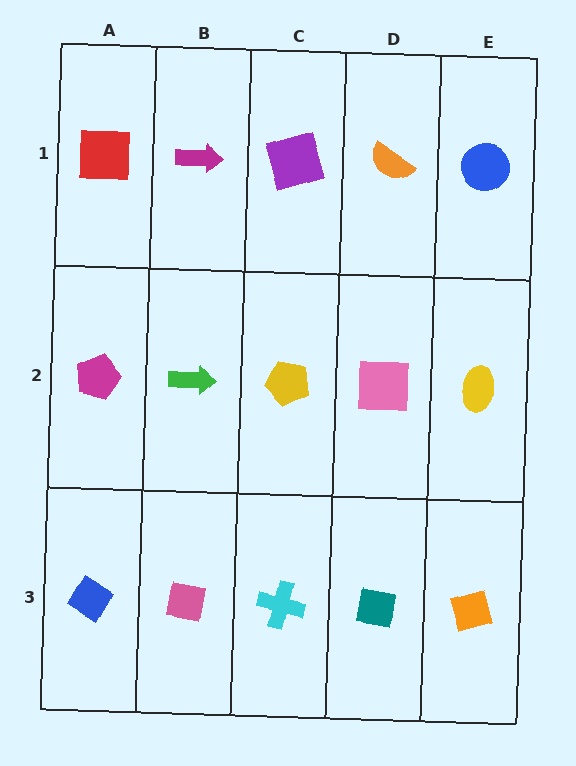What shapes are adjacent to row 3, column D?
A pink square (row 2, column D), a cyan cross (row 3, column C), an orange diamond (row 3, column E).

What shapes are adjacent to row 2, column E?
A blue circle (row 1, column E), an orange diamond (row 3, column E), a pink square (row 2, column D).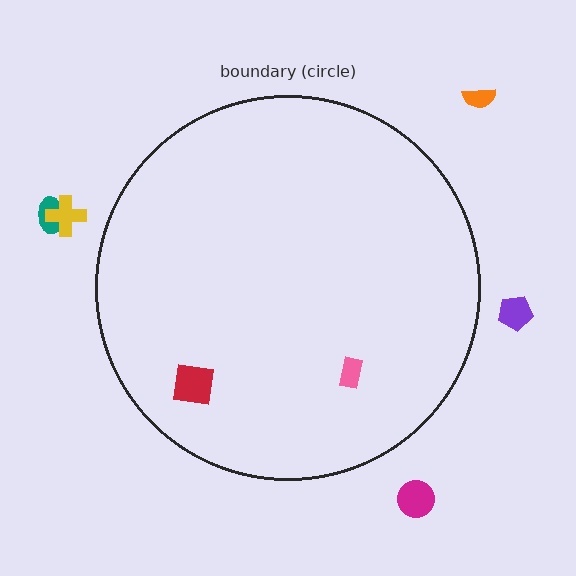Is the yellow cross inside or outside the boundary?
Outside.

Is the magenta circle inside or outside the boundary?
Outside.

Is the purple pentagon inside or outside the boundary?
Outside.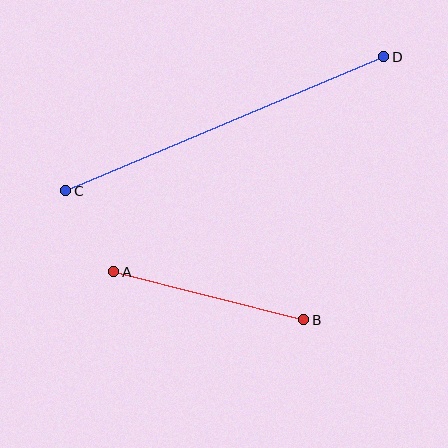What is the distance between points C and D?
The distance is approximately 346 pixels.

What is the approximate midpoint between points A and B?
The midpoint is at approximately (209, 296) pixels.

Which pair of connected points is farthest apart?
Points C and D are farthest apart.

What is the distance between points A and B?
The distance is approximately 196 pixels.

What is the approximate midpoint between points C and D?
The midpoint is at approximately (225, 124) pixels.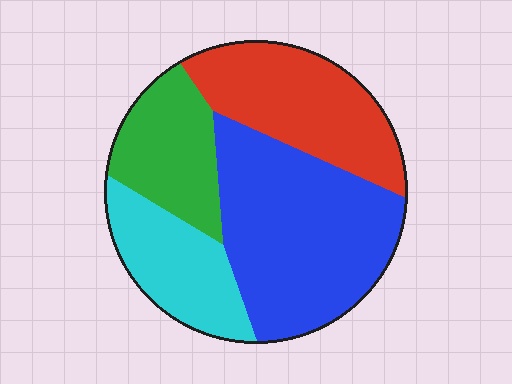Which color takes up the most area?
Blue, at roughly 40%.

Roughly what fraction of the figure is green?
Green takes up about one sixth (1/6) of the figure.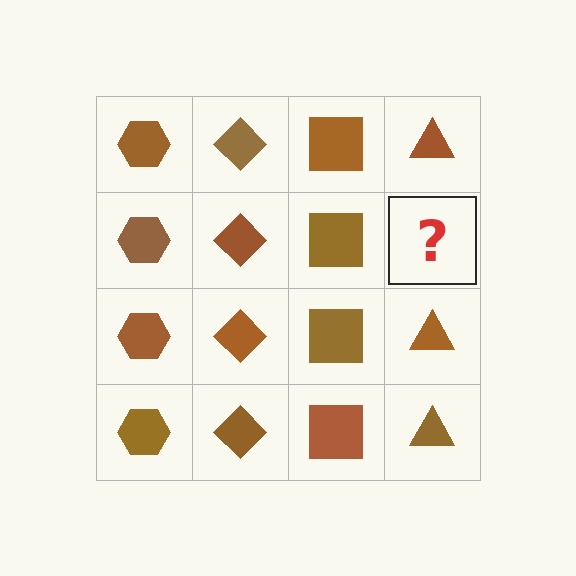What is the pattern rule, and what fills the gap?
The rule is that each column has a consistent shape. The gap should be filled with a brown triangle.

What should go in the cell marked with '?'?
The missing cell should contain a brown triangle.